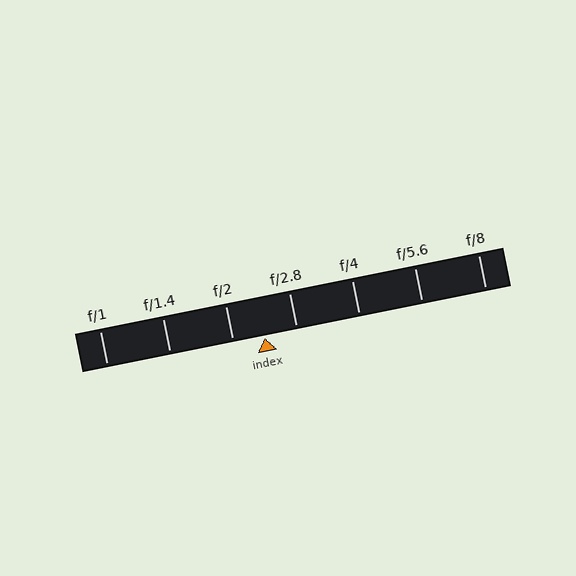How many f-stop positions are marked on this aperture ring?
There are 7 f-stop positions marked.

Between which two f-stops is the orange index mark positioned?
The index mark is between f/2 and f/2.8.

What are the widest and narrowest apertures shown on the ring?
The widest aperture shown is f/1 and the narrowest is f/8.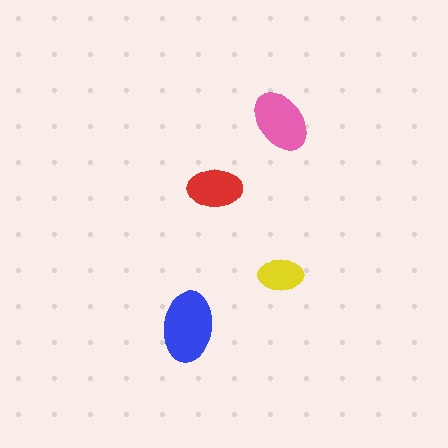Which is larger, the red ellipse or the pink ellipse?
The pink one.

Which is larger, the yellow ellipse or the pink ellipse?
The pink one.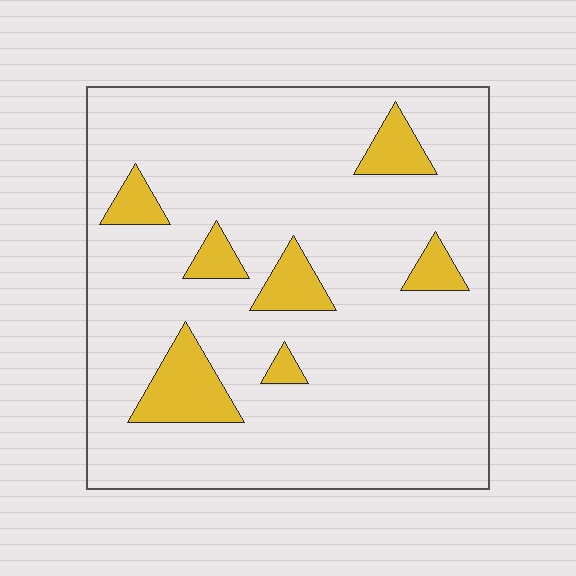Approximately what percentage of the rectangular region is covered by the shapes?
Approximately 10%.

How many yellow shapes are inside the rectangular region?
7.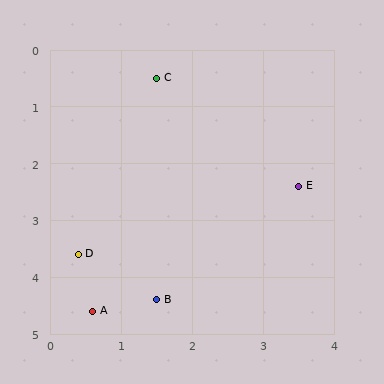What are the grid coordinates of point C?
Point C is at approximately (1.5, 0.5).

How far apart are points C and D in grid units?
Points C and D are about 3.3 grid units apart.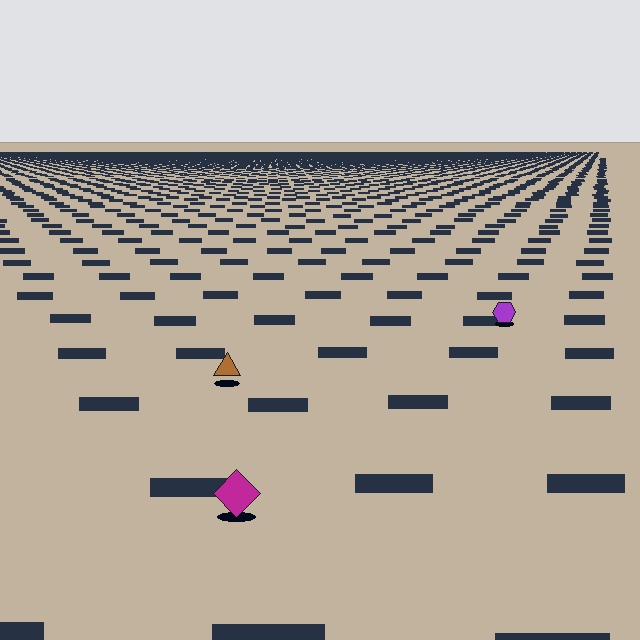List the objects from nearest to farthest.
From nearest to farthest: the magenta diamond, the brown triangle, the purple hexagon.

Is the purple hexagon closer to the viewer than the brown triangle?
No. The brown triangle is closer — you can tell from the texture gradient: the ground texture is coarser near it.